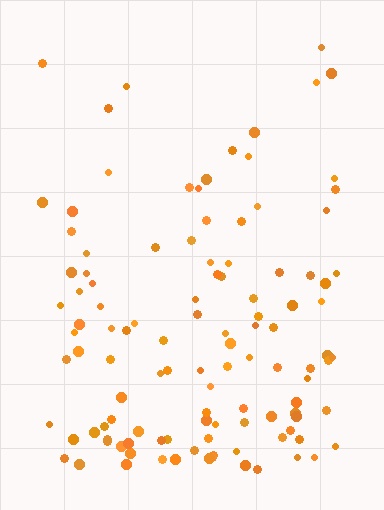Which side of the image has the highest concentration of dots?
The bottom.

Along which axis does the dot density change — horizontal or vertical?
Vertical.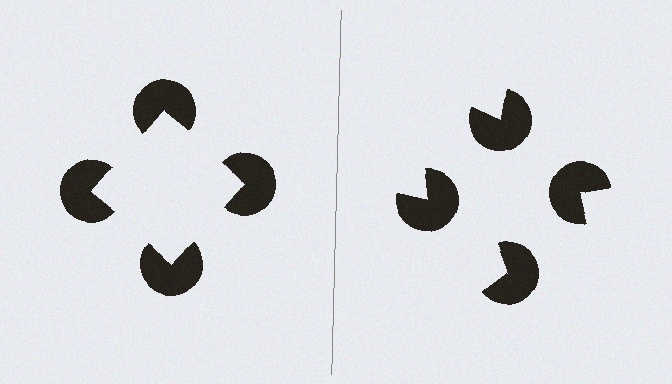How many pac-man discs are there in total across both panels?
8 — 4 on each side.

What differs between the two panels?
The pac-man discs are positioned identically on both sides; only the wedge orientations differ. On the left they align to a square; on the right they are misaligned.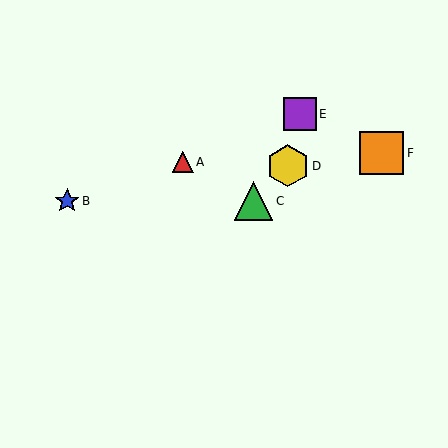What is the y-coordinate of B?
Object B is at y≈201.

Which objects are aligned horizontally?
Objects B, C are aligned horizontally.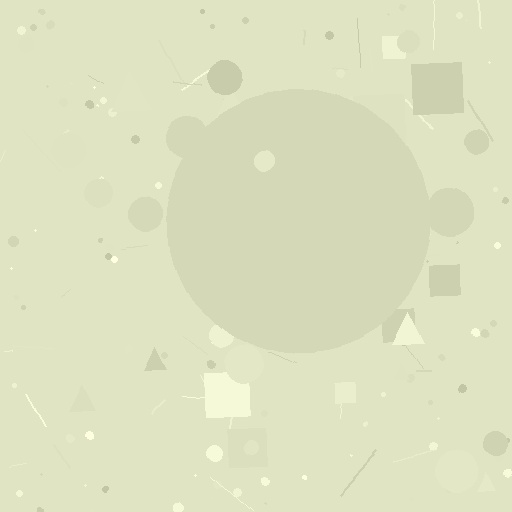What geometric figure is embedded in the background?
A circle is embedded in the background.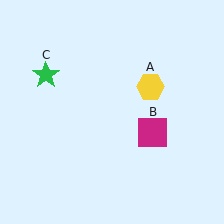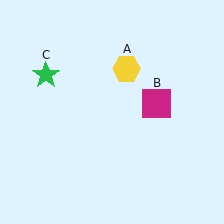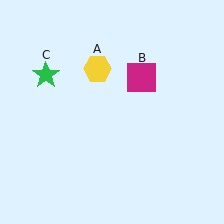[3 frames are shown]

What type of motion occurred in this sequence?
The yellow hexagon (object A), magenta square (object B) rotated counterclockwise around the center of the scene.